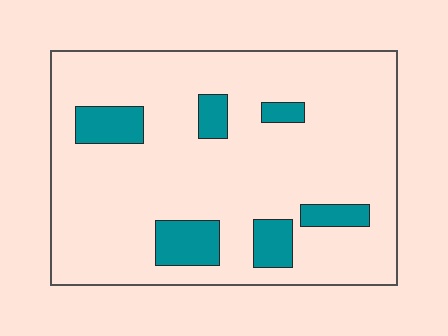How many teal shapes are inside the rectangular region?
6.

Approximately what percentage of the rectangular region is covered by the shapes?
Approximately 15%.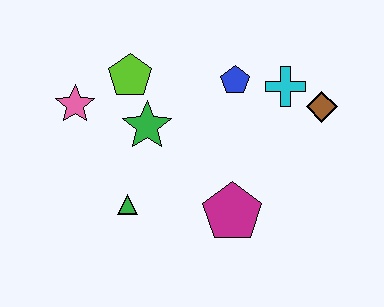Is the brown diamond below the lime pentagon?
Yes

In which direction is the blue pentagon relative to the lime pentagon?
The blue pentagon is to the right of the lime pentagon.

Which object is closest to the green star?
The lime pentagon is closest to the green star.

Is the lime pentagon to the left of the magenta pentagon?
Yes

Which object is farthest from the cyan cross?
The pink star is farthest from the cyan cross.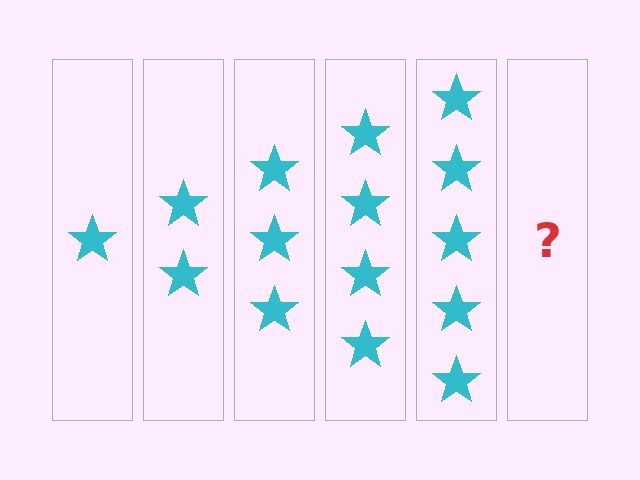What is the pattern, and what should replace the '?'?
The pattern is that each step adds one more star. The '?' should be 6 stars.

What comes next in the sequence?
The next element should be 6 stars.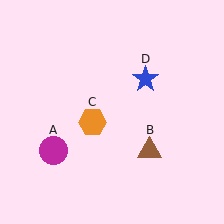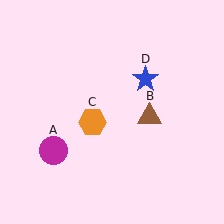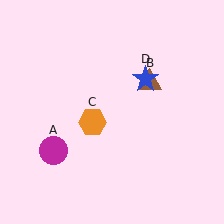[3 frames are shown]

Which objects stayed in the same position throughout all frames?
Magenta circle (object A) and orange hexagon (object C) and blue star (object D) remained stationary.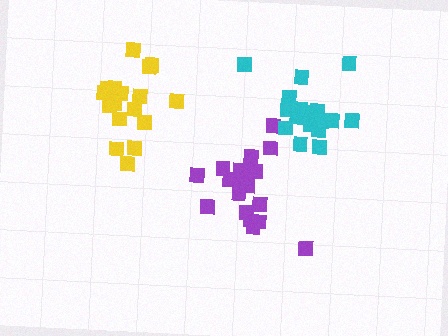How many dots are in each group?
Group 1: 18 dots, Group 2: 17 dots, Group 3: 17 dots (52 total).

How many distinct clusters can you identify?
There are 3 distinct clusters.